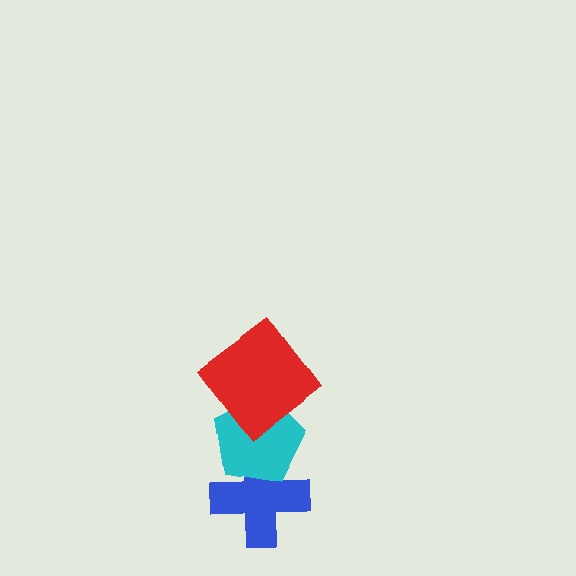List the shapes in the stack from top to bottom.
From top to bottom: the red diamond, the cyan pentagon, the blue cross.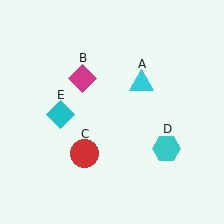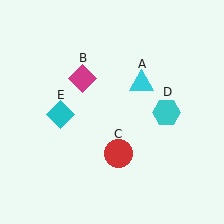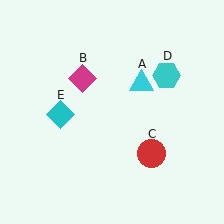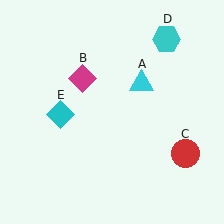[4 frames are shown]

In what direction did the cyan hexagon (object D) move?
The cyan hexagon (object D) moved up.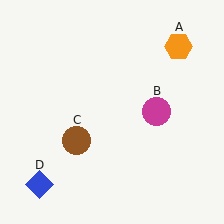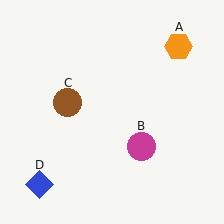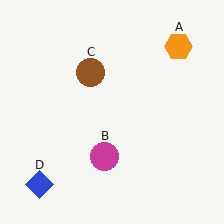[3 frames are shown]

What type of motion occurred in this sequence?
The magenta circle (object B), brown circle (object C) rotated clockwise around the center of the scene.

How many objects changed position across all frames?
2 objects changed position: magenta circle (object B), brown circle (object C).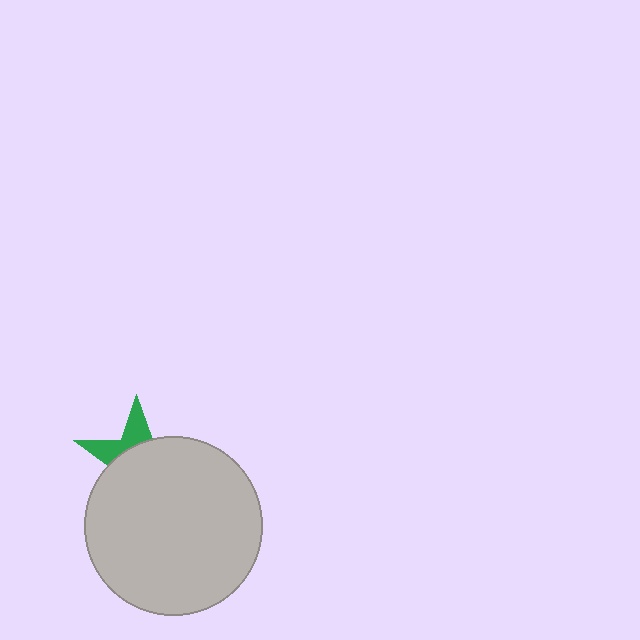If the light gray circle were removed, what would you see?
You would see the complete green star.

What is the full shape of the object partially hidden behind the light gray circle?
The partially hidden object is a green star.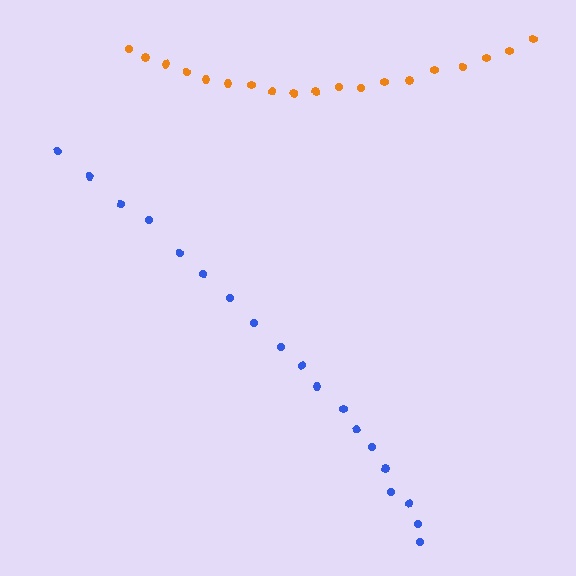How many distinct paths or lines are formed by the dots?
There are 2 distinct paths.